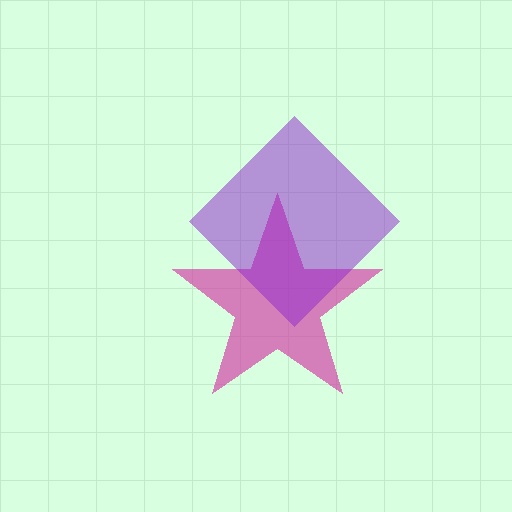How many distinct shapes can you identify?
There are 2 distinct shapes: a magenta star, a purple diamond.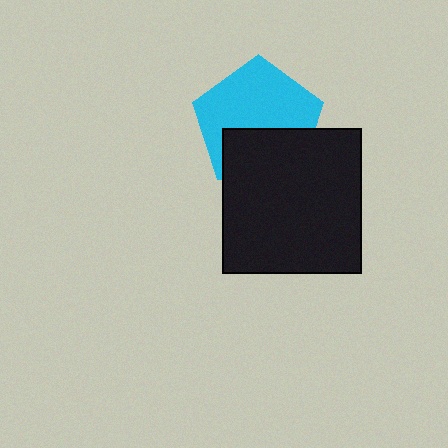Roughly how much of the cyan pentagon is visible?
About half of it is visible (roughly 61%).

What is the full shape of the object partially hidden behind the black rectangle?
The partially hidden object is a cyan pentagon.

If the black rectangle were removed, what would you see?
You would see the complete cyan pentagon.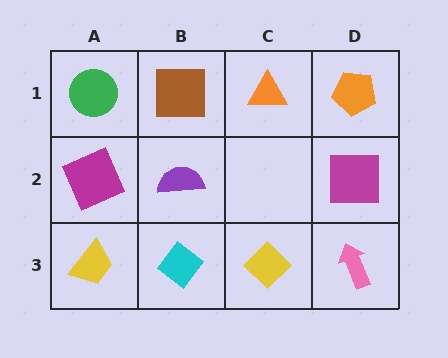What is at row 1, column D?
An orange pentagon.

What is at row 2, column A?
A magenta square.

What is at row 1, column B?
A brown square.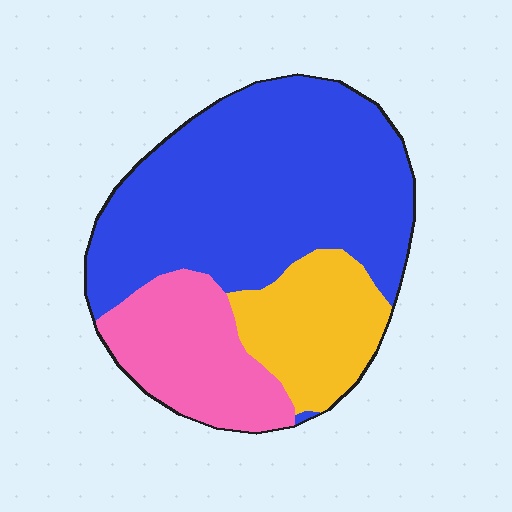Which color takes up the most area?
Blue, at roughly 60%.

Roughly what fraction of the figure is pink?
Pink takes up about one fifth (1/5) of the figure.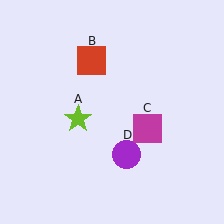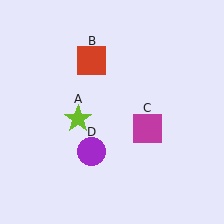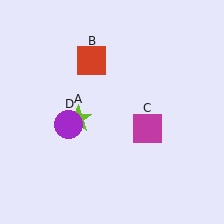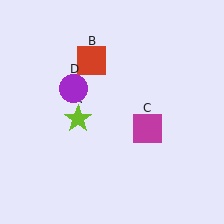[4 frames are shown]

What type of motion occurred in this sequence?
The purple circle (object D) rotated clockwise around the center of the scene.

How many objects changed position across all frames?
1 object changed position: purple circle (object D).